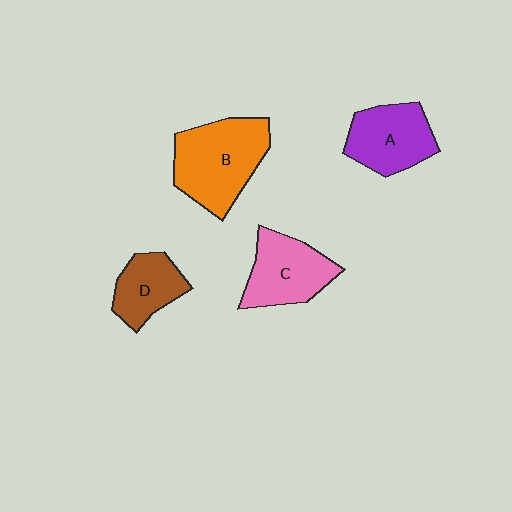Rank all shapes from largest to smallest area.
From largest to smallest: B (orange), C (pink), A (purple), D (brown).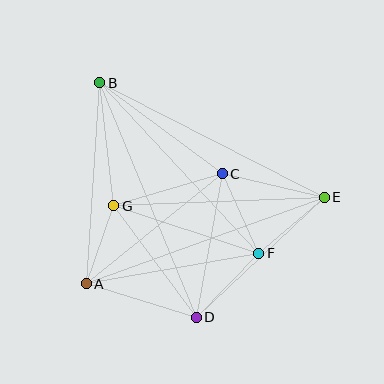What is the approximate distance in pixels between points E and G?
The distance between E and G is approximately 210 pixels.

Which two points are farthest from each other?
Points B and D are farthest from each other.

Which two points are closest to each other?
Points A and G are closest to each other.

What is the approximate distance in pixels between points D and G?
The distance between D and G is approximately 139 pixels.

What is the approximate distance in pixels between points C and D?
The distance between C and D is approximately 146 pixels.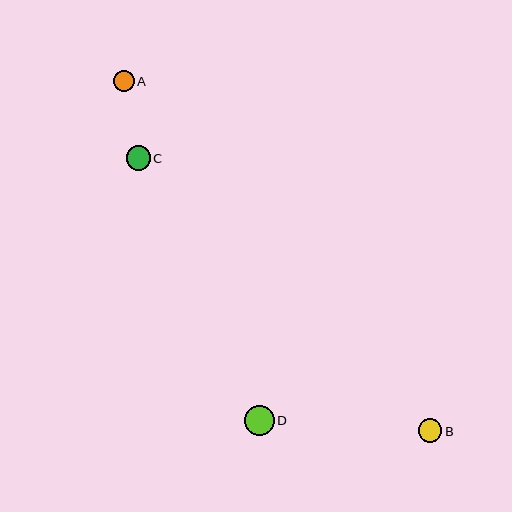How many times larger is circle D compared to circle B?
Circle D is approximately 1.3 times the size of circle B.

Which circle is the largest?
Circle D is the largest with a size of approximately 30 pixels.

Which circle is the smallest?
Circle A is the smallest with a size of approximately 21 pixels.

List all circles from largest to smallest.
From largest to smallest: D, C, B, A.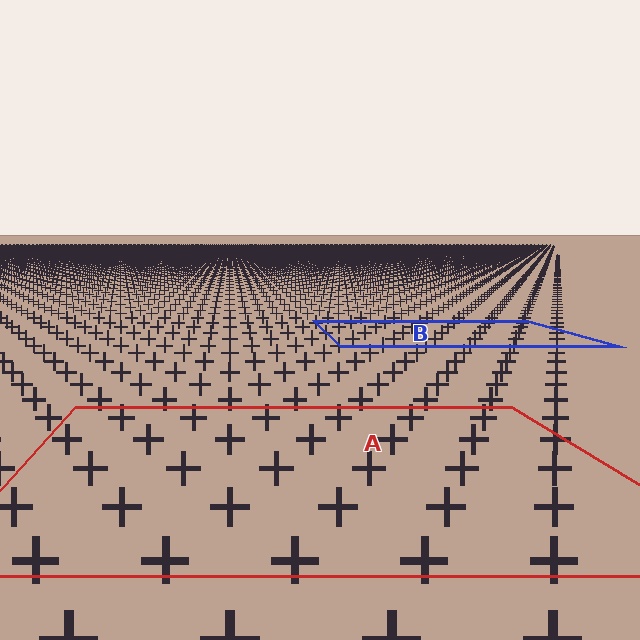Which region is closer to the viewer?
Region A is closer. The texture elements there are larger and more spread out.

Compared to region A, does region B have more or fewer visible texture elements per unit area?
Region B has more texture elements per unit area — they are packed more densely because it is farther away.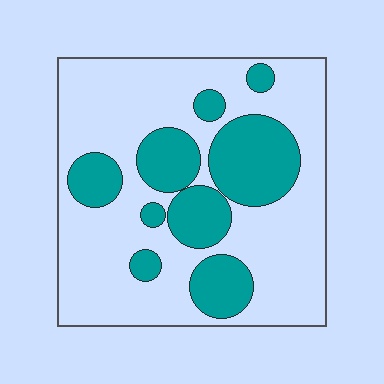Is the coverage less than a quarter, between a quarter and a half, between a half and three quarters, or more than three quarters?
Between a quarter and a half.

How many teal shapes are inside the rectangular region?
9.